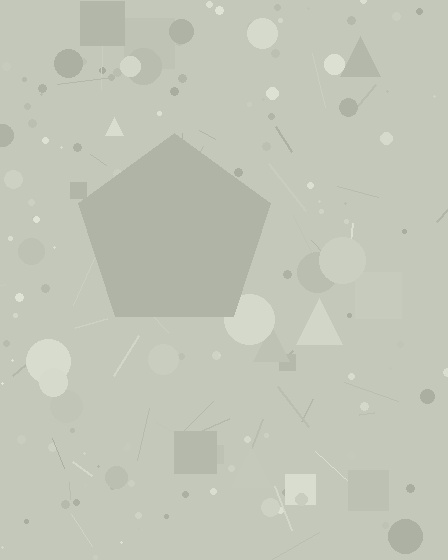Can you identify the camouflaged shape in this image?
The camouflaged shape is a pentagon.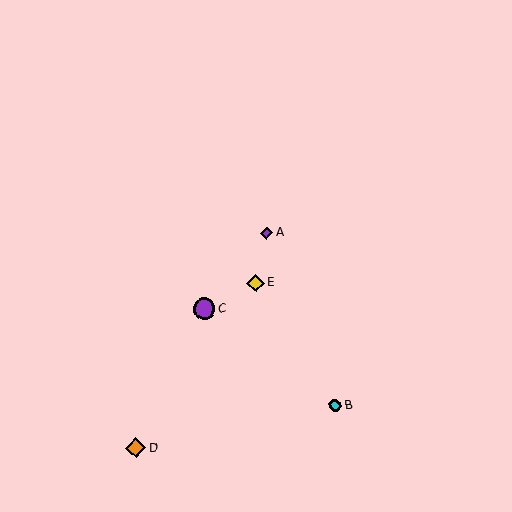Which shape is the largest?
The purple circle (labeled C) is the largest.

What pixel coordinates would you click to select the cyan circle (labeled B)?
Click at (335, 405) to select the cyan circle B.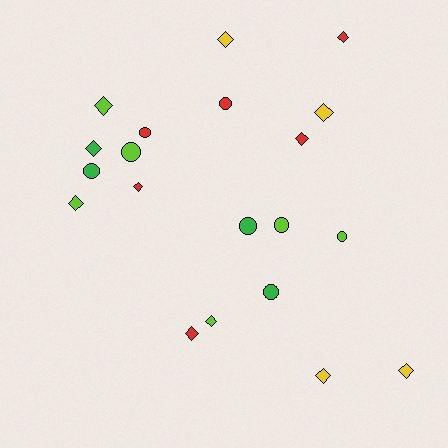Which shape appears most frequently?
Diamond, with 12 objects.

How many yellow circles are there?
There are no yellow circles.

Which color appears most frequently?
Lime, with 6 objects.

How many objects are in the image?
There are 20 objects.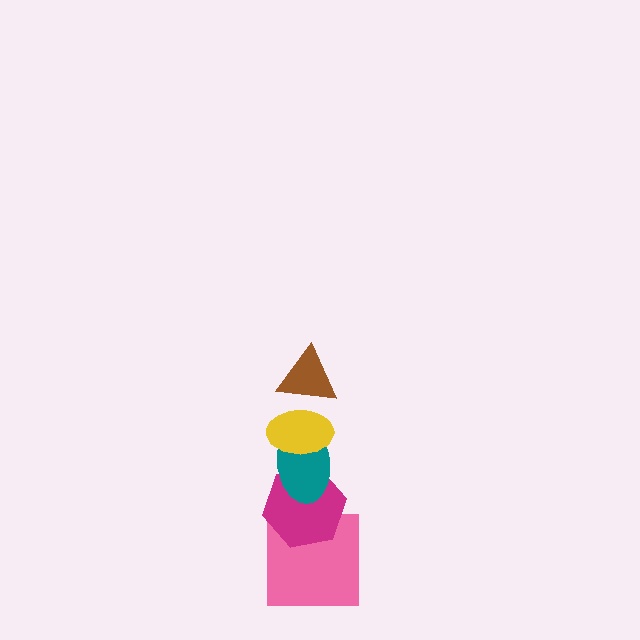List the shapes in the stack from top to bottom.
From top to bottom: the brown triangle, the yellow ellipse, the teal ellipse, the magenta hexagon, the pink square.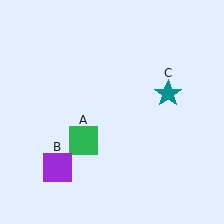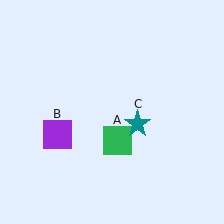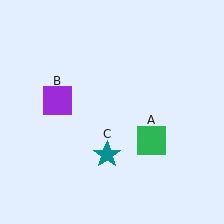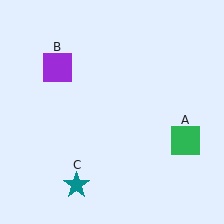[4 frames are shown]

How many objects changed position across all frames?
3 objects changed position: green square (object A), purple square (object B), teal star (object C).